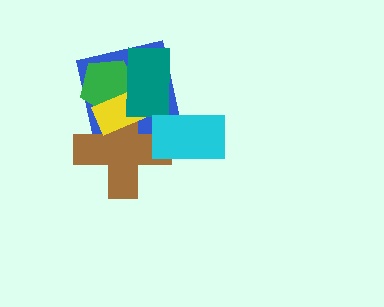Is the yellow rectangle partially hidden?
Yes, it is partially covered by another shape.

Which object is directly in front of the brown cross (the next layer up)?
The yellow rectangle is directly in front of the brown cross.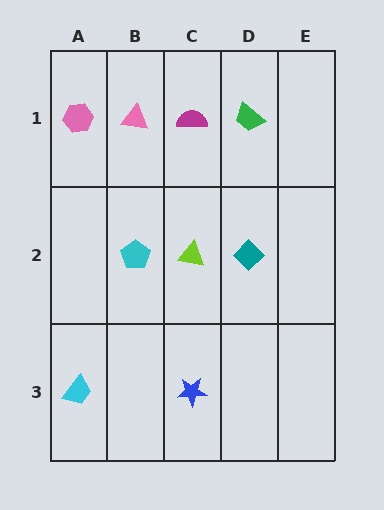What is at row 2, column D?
A teal diamond.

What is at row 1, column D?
A green trapezoid.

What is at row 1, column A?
A pink hexagon.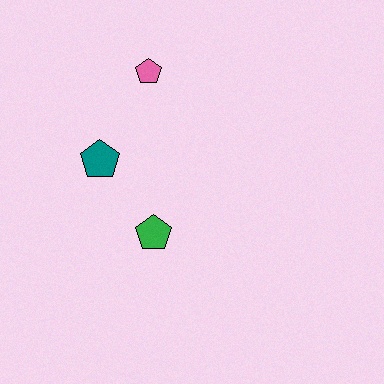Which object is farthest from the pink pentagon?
The green pentagon is farthest from the pink pentagon.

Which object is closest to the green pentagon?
The teal pentagon is closest to the green pentagon.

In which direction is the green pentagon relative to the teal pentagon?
The green pentagon is below the teal pentagon.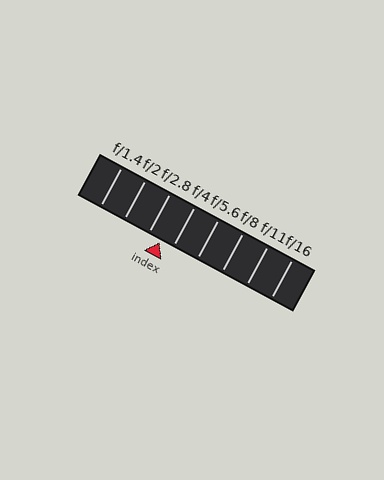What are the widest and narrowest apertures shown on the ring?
The widest aperture shown is f/1.4 and the narrowest is f/16.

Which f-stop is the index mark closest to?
The index mark is closest to f/4.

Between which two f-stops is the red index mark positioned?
The index mark is between f/2.8 and f/4.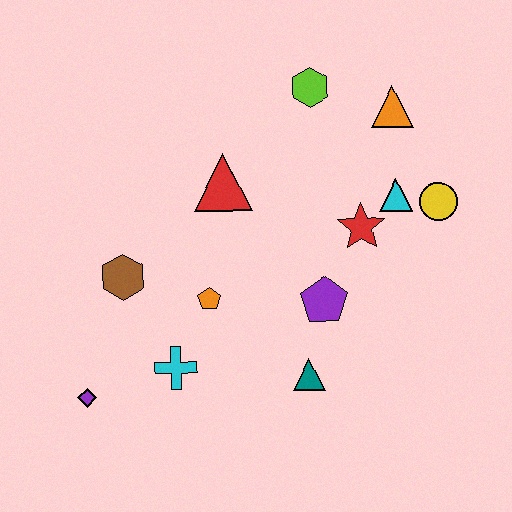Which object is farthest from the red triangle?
The purple diamond is farthest from the red triangle.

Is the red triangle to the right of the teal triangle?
No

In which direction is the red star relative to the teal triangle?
The red star is above the teal triangle.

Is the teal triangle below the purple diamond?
No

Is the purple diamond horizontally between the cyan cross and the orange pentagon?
No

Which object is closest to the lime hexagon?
The orange triangle is closest to the lime hexagon.